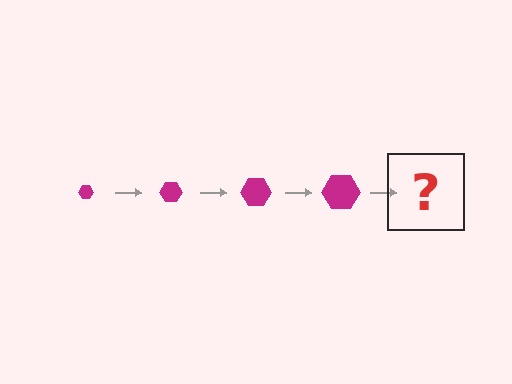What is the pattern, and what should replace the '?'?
The pattern is that the hexagon gets progressively larger each step. The '?' should be a magenta hexagon, larger than the previous one.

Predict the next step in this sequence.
The next step is a magenta hexagon, larger than the previous one.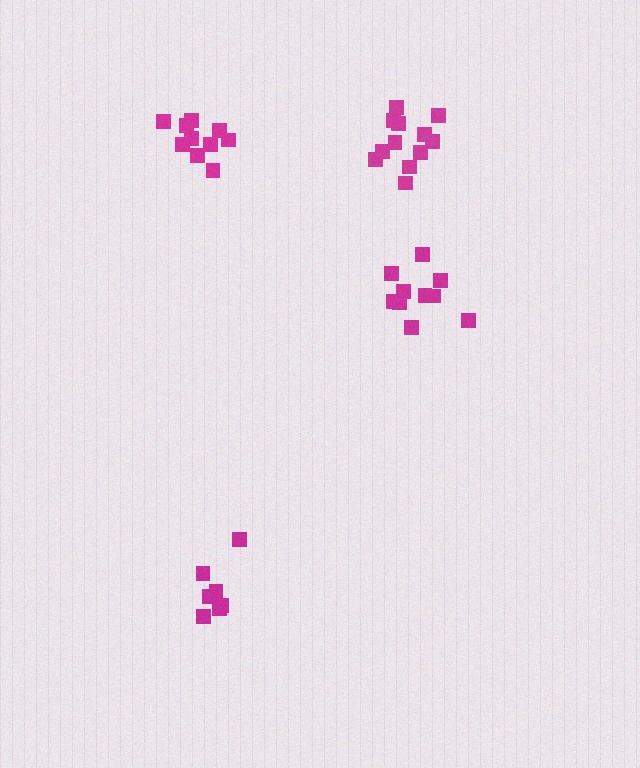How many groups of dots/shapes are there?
There are 4 groups.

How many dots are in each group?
Group 1: 7 dots, Group 2: 10 dots, Group 3: 12 dots, Group 4: 10 dots (39 total).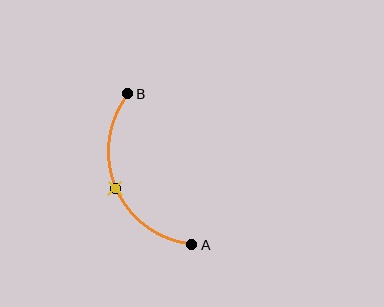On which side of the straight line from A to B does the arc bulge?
The arc bulges to the left of the straight line connecting A and B.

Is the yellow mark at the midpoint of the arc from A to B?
Yes. The yellow mark lies on the arc at equal arc-length from both A and B — it is the arc midpoint.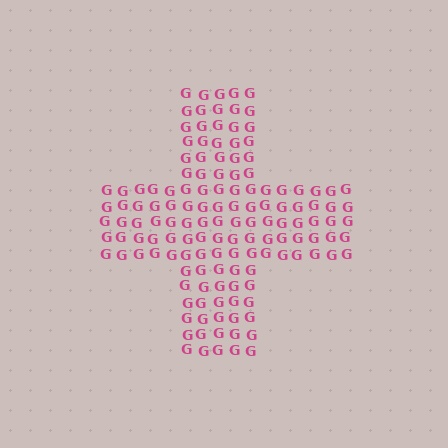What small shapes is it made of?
It is made of small letter G's.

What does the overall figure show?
The overall figure shows a cross.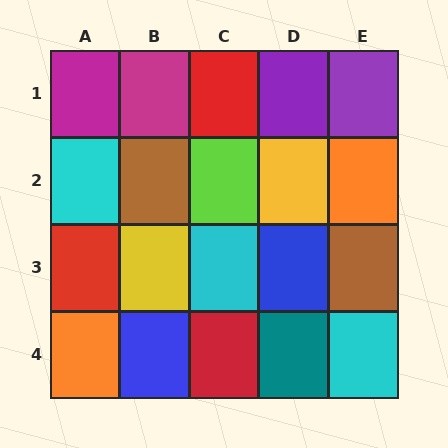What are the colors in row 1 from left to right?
Magenta, magenta, red, purple, purple.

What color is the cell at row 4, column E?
Cyan.